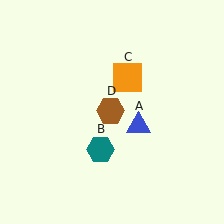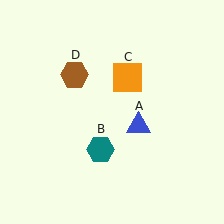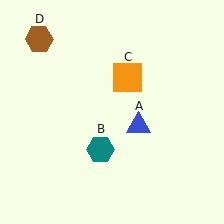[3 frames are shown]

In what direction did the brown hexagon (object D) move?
The brown hexagon (object D) moved up and to the left.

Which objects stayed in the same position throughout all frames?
Blue triangle (object A) and teal hexagon (object B) and orange square (object C) remained stationary.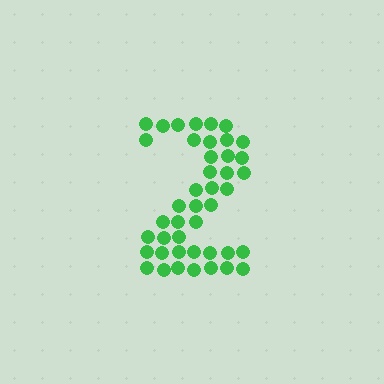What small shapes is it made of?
It is made of small circles.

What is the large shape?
The large shape is the digit 2.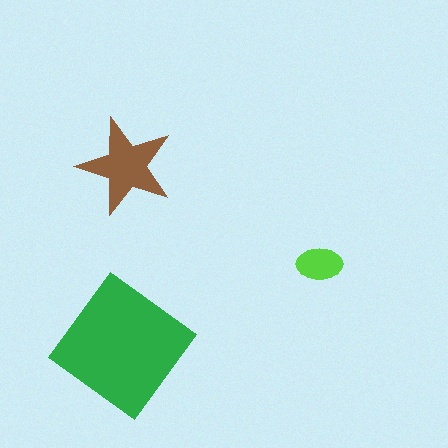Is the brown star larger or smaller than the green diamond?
Smaller.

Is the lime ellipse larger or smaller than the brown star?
Smaller.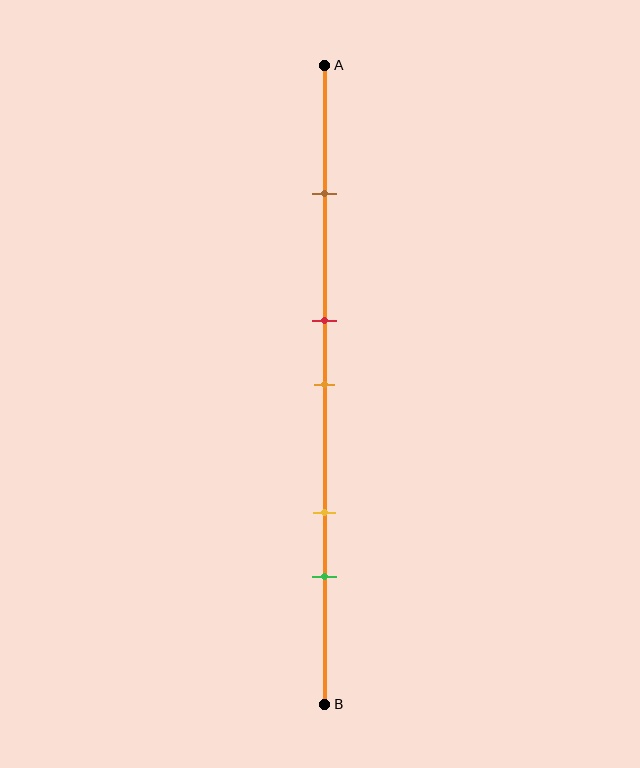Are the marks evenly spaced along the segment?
No, the marks are not evenly spaced.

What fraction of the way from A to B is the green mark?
The green mark is approximately 80% (0.8) of the way from A to B.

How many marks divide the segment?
There are 5 marks dividing the segment.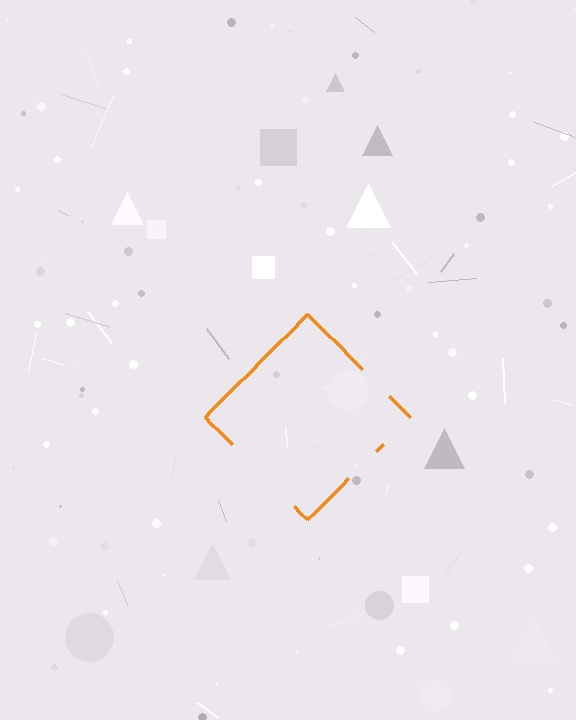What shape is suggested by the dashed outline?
The dashed outline suggests a diamond.